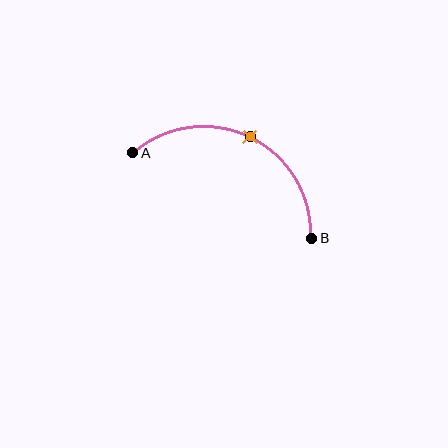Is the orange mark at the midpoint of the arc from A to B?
Yes. The orange mark lies on the arc at equal arc-length from both A and B — it is the arc midpoint.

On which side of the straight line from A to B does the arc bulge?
The arc bulges above the straight line connecting A and B.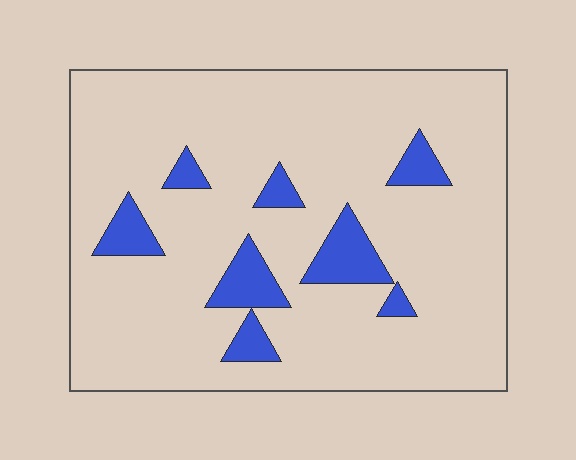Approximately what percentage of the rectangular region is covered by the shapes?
Approximately 10%.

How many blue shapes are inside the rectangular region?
8.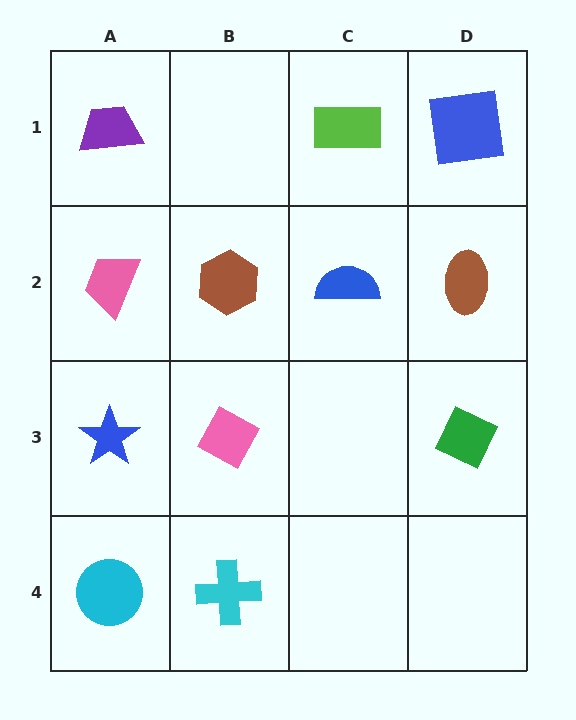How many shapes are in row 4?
2 shapes.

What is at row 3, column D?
A green diamond.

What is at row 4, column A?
A cyan circle.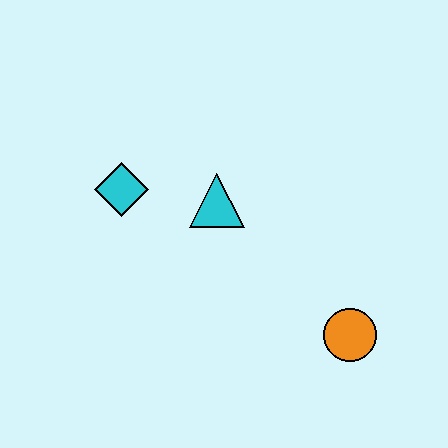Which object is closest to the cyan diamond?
The cyan triangle is closest to the cyan diamond.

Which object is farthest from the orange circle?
The cyan diamond is farthest from the orange circle.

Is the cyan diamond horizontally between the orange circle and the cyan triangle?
No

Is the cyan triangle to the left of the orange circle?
Yes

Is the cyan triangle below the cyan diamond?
Yes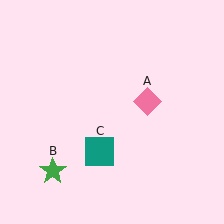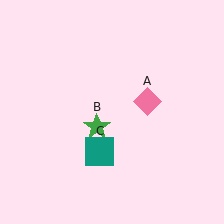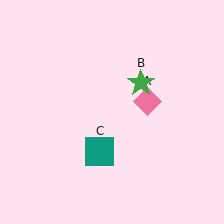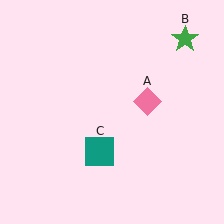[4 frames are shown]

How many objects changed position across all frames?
1 object changed position: green star (object B).